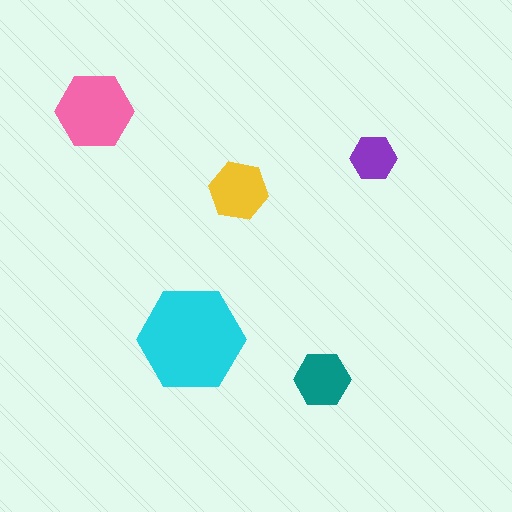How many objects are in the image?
There are 5 objects in the image.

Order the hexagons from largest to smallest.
the cyan one, the pink one, the yellow one, the teal one, the purple one.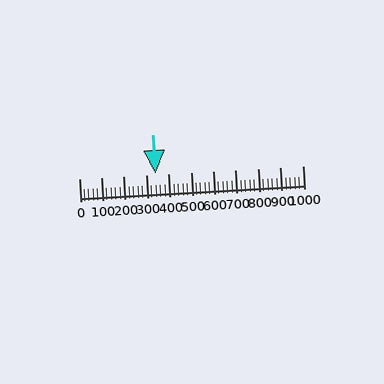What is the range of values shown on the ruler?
The ruler shows values from 0 to 1000.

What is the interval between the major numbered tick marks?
The major tick marks are spaced 100 units apart.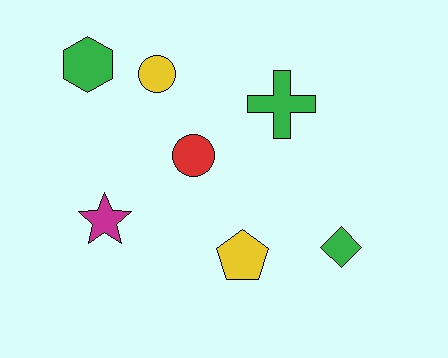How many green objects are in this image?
There are 3 green objects.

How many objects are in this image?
There are 7 objects.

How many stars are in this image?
There is 1 star.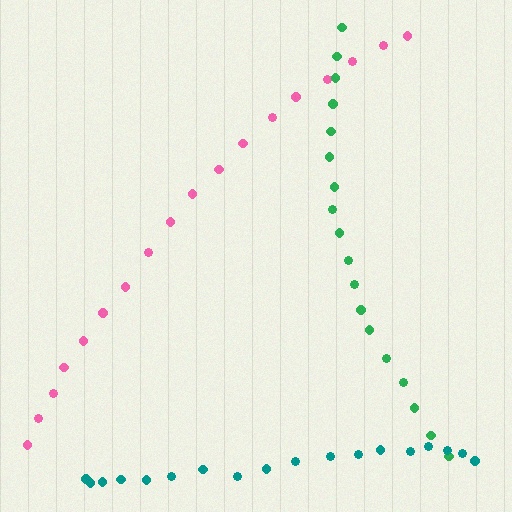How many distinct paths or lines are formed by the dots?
There are 3 distinct paths.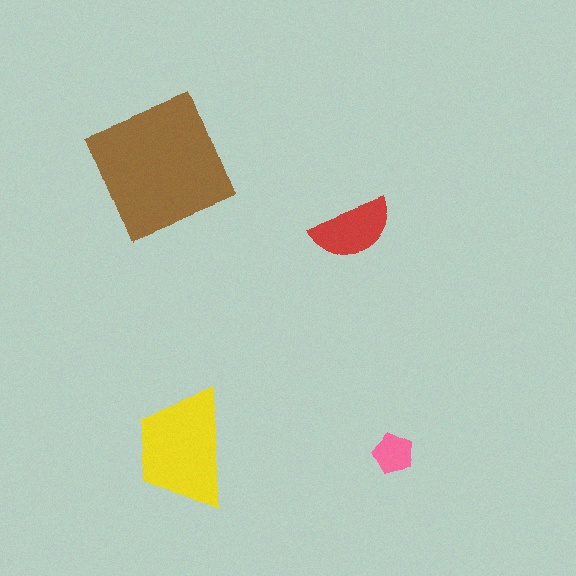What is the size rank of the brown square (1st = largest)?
1st.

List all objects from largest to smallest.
The brown square, the yellow trapezoid, the red semicircle, the pink pentagon.